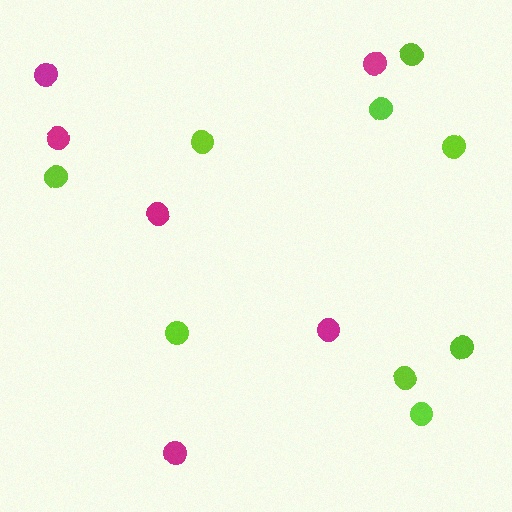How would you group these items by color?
There are 2 groups: one group of magenta circles (6) and one group of lime circles (9).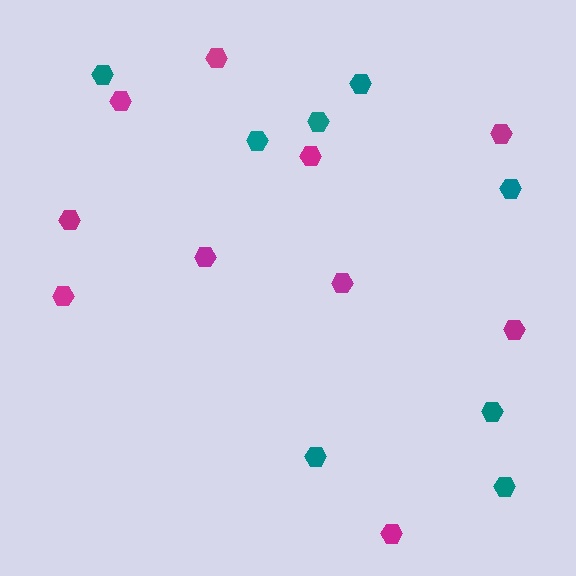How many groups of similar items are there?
There are 2 groups: one group of teal hexagons (8) and one group of magenta hexagons (10).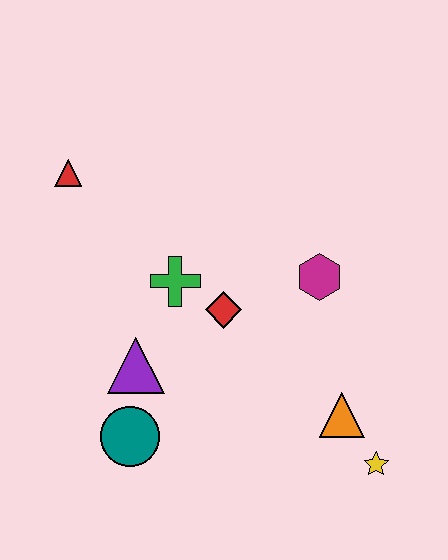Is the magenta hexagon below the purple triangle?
No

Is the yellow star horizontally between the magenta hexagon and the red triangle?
No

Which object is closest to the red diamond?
The green cross is closest to the red diamond.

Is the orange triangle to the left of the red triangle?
No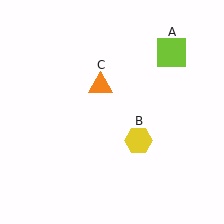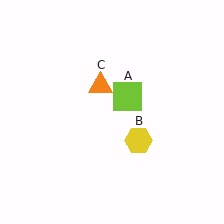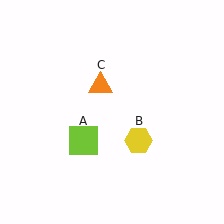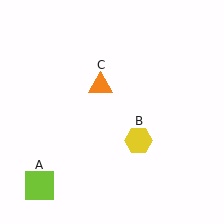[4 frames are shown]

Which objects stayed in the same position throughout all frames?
Yellow hexagon (object B) and orange triangle (object C) remained stationary.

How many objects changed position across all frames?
1 object changed position: lime square (object A).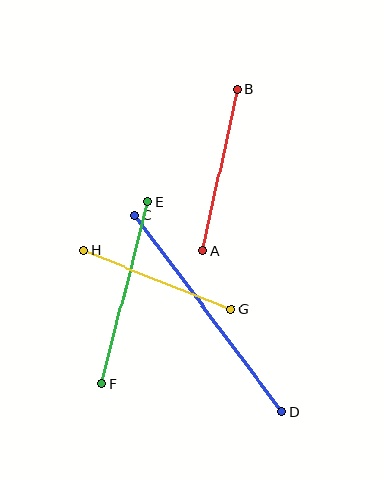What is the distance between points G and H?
The distance is approximately 159 pixels.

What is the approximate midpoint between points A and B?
The midpoint is at approximately (220, 170) pixels.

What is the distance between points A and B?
The distance is approximately 165 pixels.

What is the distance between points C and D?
The distance is approximately 245 pixels.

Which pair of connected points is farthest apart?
Points C and D are farthest apart.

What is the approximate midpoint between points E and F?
The midpoint is at approximately (125, 293) pixels.